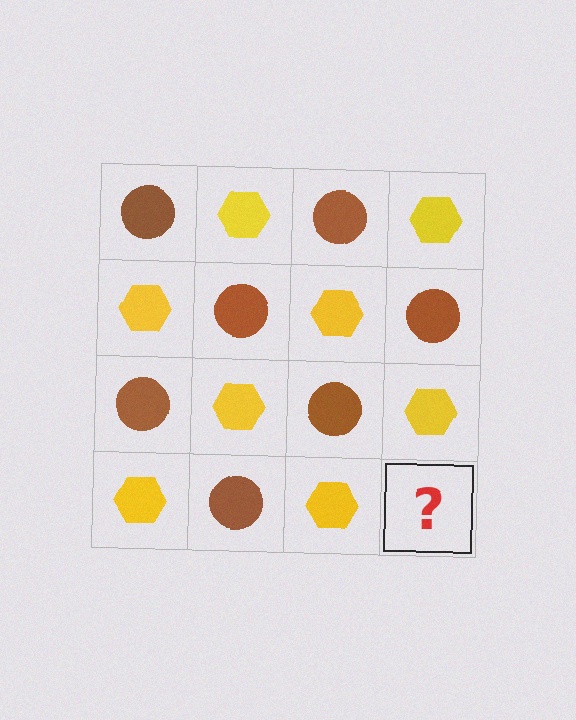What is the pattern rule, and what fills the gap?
The rule is that it alternates brown circle and yellow hexagon in a checkerboard pattern. The gap should be filled with a brown circle.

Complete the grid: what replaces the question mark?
The question mark should be replaced with a brown circle.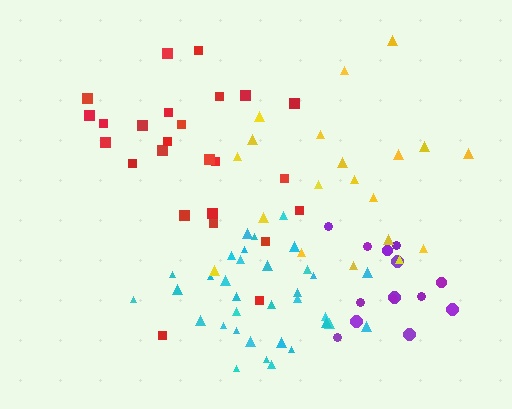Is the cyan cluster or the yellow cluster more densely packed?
Cyan.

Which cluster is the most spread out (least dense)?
Yellow.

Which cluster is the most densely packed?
Cyan.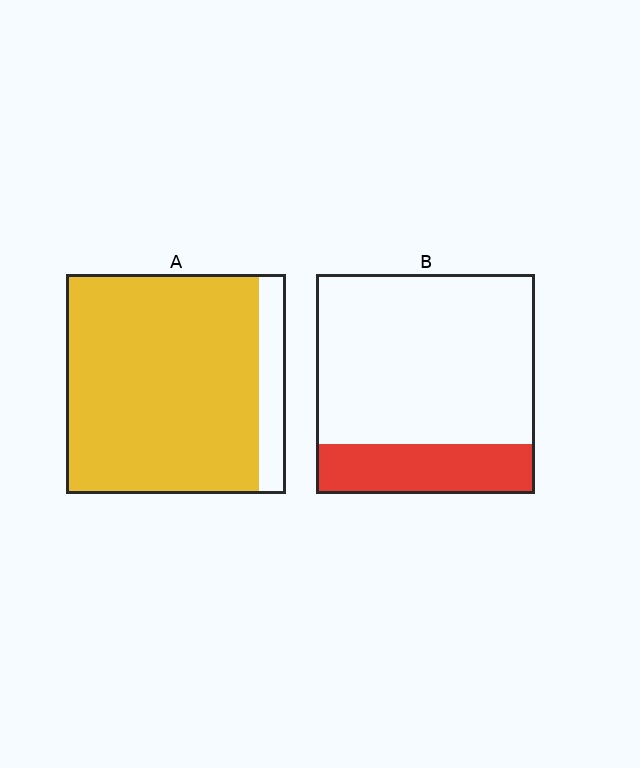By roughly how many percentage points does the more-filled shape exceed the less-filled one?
By roughly 65 percentage points (A over B).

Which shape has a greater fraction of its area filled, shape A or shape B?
Shape A.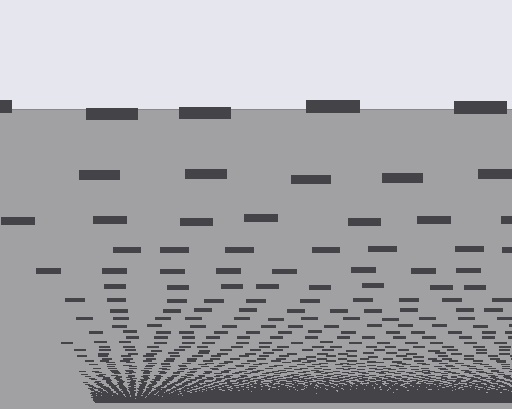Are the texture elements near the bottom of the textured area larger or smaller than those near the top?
Smaller. The gradient is inverted — elements near the bottom are smaller and denser.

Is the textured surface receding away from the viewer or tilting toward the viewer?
The surface appears to tilt toward the viewer. Texture elements get larger and sparser toward the top.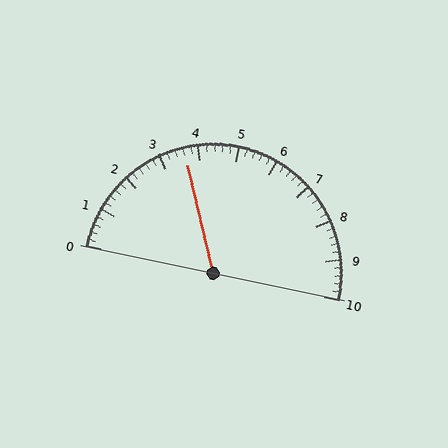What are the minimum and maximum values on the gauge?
The gauge ranges from 0 to 10.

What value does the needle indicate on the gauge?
The needle indicates approximately 3.6.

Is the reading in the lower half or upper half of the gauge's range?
The reading is in the lower half of the range (0 to 10).